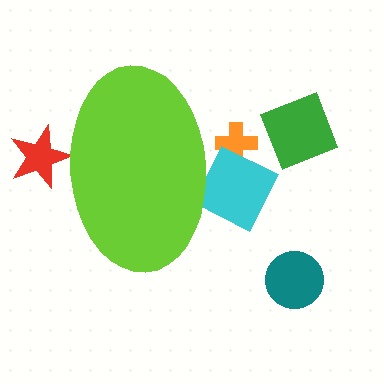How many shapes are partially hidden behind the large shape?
3 shapes are partially hidden.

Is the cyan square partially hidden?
Yes, the cyan square is partially hidden behind the lime ellipse.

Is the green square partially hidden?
No, the green square is fully visible.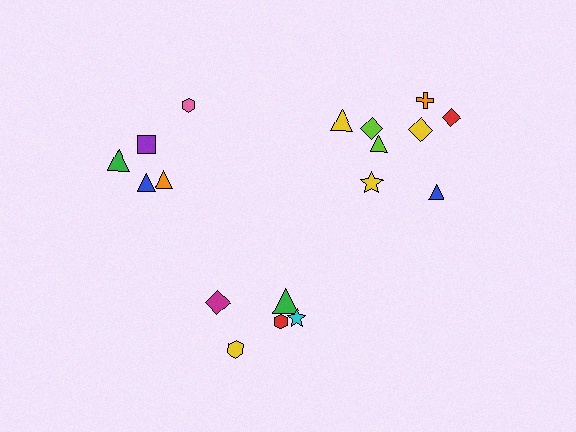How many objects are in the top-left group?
There are 5 objects.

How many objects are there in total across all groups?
There are 18 objects.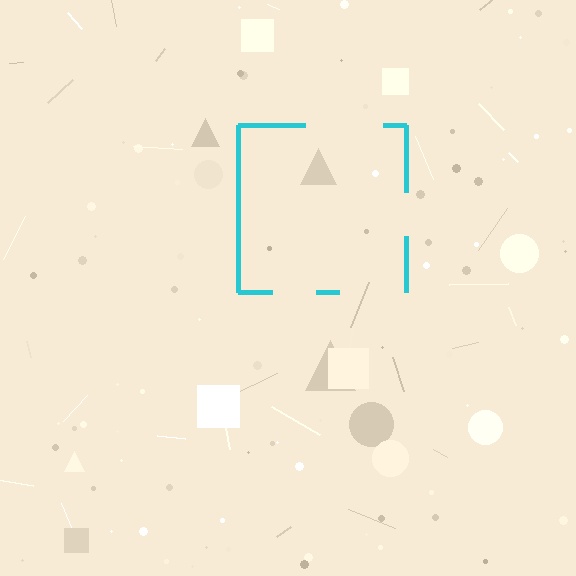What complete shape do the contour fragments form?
The contour fragments form a square.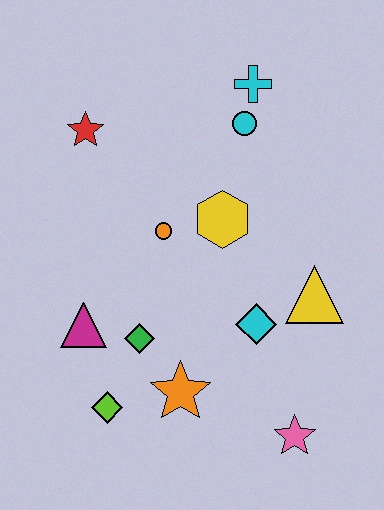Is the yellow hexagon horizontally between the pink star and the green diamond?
Yes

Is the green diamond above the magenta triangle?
No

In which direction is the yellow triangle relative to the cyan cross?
The yellow triangle is below the cyan cross.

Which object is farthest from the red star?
The pink star is farthest from the red star.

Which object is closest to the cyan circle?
The cyan cross is closest to the cyan circle.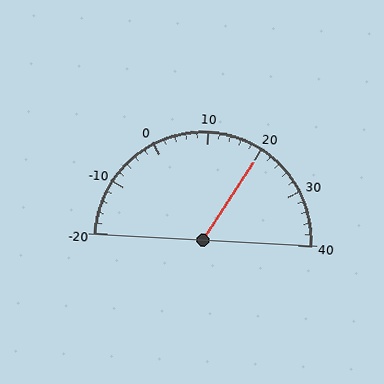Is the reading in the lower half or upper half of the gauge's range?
The reading is in the upper half of the range (-20 to 40).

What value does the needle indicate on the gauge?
The needle indicates approximately 20.